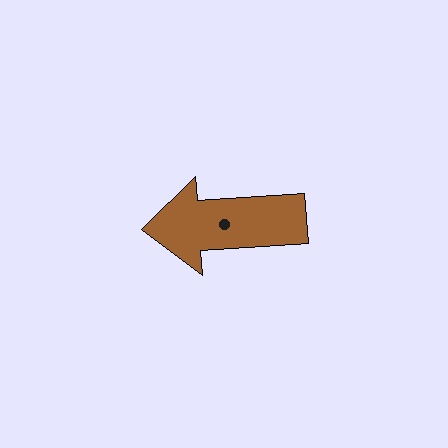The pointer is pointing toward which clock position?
Roughly 9 o'clock.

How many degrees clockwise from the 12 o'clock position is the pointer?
Approximately 266 degrees.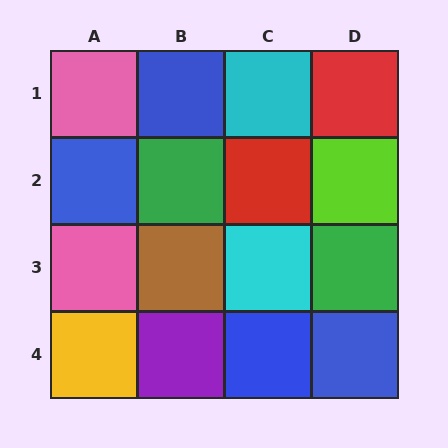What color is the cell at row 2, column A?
Blue.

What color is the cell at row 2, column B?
Green.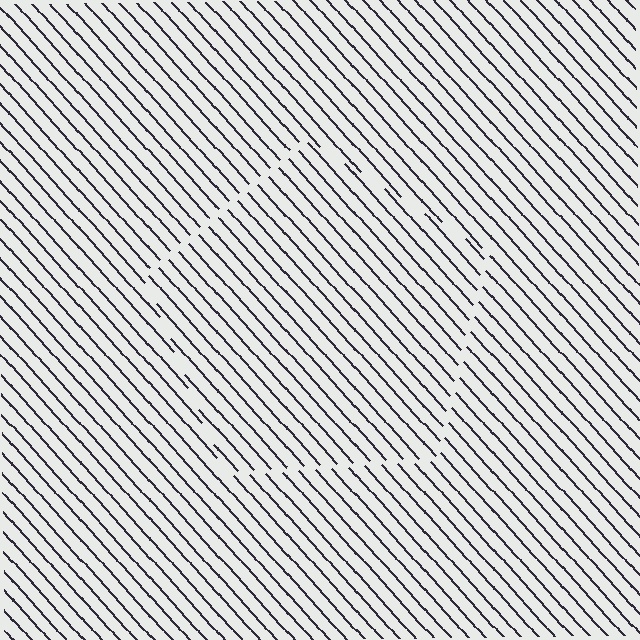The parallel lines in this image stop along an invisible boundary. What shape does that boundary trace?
An illusory pentagon. The interior of the shape contains the same grating, shifted by half a period — the contour is defined by the phase discontinuity where line-ends from the inner and outer gratings abut.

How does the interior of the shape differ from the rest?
The interior of the shape contains the same grating, shifted by half a period — the contour is defined by the phase discontinuity where line-ends from the inner and outer gratings abut.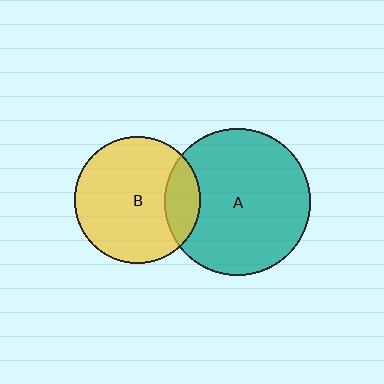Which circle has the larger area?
Circle A (teal).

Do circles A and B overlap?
Yes.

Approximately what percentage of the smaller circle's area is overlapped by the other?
Approximately 20%.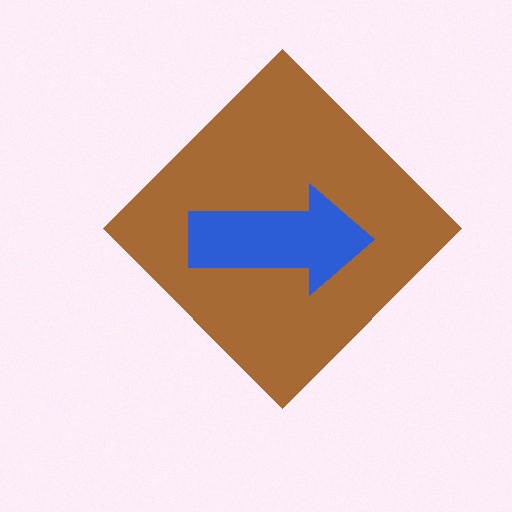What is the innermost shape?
The blue arrow.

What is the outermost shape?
The brown diamond.